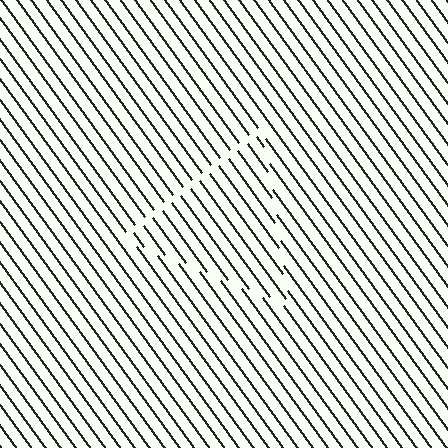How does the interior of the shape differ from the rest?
The interior of the shape contains the same grating, shifted by half a period — the contour is defined by the phase discontinuity where line-ends from the inner and outer gratings abut.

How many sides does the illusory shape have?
3 sides — the line-ends trace a triangle.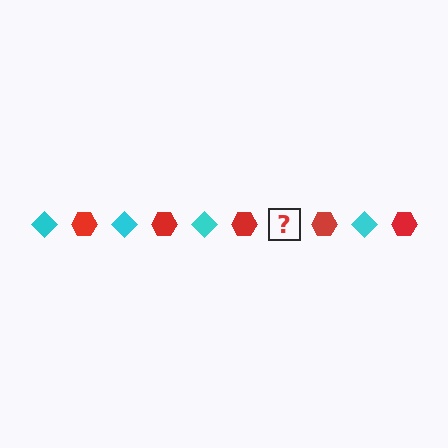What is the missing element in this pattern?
The missing element is a cyan diamond.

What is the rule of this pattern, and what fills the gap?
The rule is that the pattern alternates between cyan diamond and red hexagon. The gap should be filled with a cyan diamond.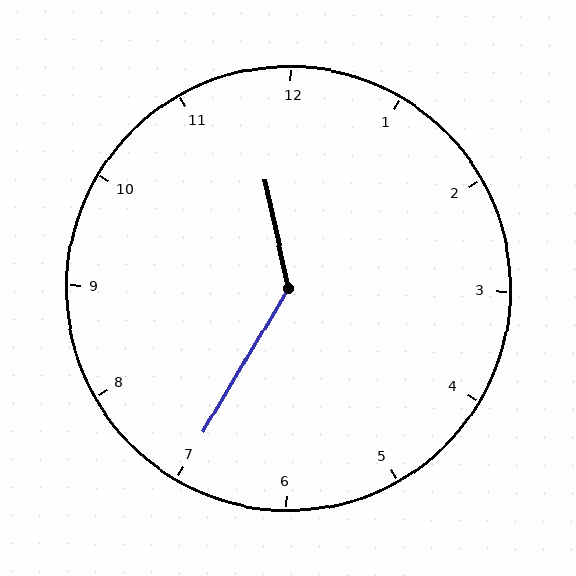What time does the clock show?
11:35.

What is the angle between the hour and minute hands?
Approximately 138 degrees.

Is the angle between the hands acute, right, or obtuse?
It is obtuse.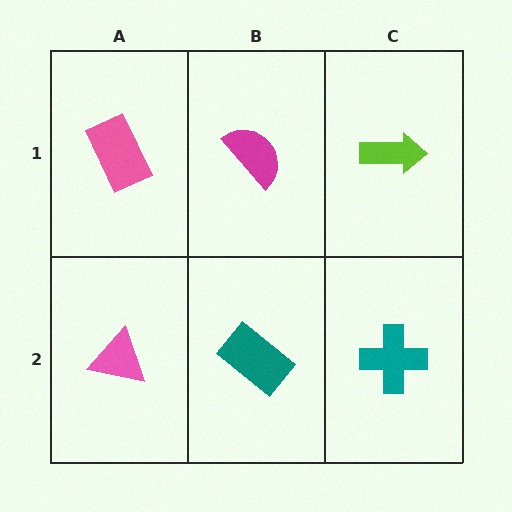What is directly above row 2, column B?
A magenta semicircle.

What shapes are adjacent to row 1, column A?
A pink triangle (row 2, column A), a magenta semicircle (row 1, column B).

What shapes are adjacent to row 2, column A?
A pink rectangle (row 1, column A), a teal rectangle (row 2, column B).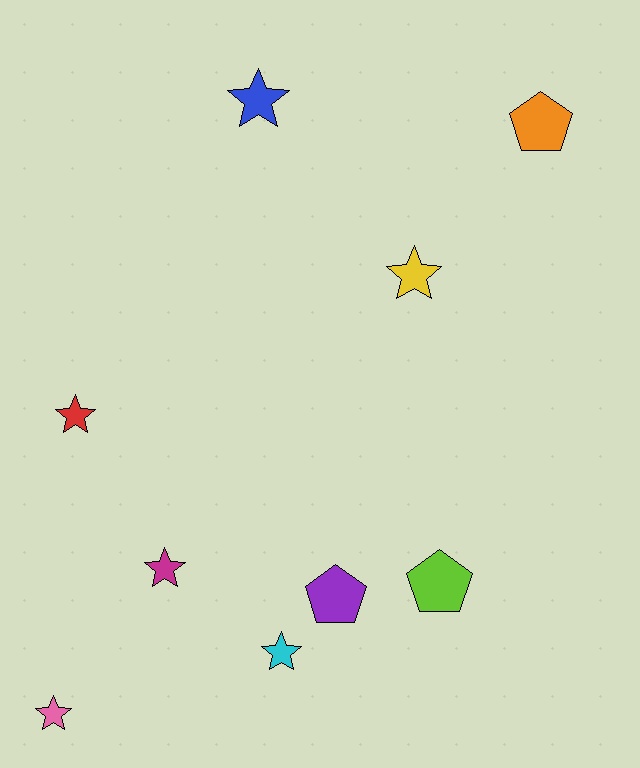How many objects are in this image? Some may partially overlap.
There are 9 objects.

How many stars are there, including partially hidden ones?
There are 6 stars.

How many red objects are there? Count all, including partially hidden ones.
There is 1 red object.